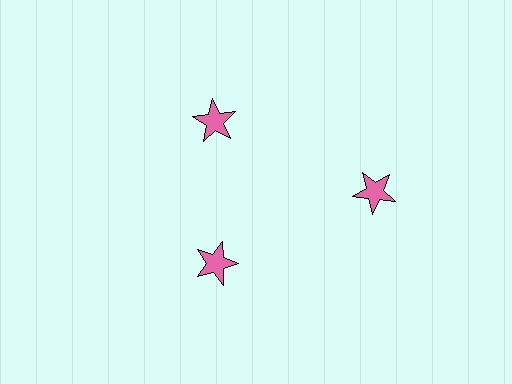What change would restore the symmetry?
The symmetry would be restored by moving it inward, back onto the ring so that all 3 stars sit at equal angles and equal distance from the center.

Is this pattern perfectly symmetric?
No. The 3 pink stars are arranged in a ring, but one element near the 3 o'clock position is pushed outward from the center, breaking the 3-fold rotational symmetry.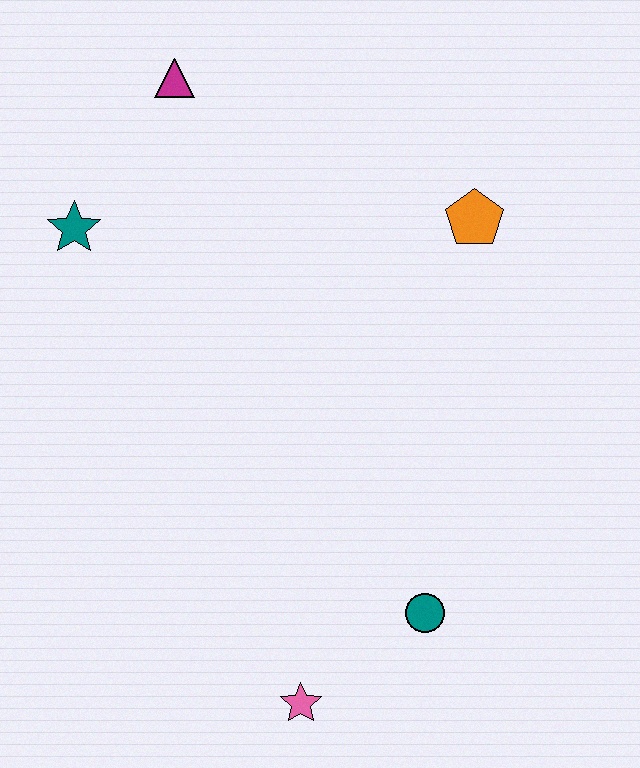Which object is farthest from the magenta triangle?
The pink star is farthest from the magenta triangle.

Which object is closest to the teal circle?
The pink star is closest to the teal circle.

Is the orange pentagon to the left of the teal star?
No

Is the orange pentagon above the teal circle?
Yes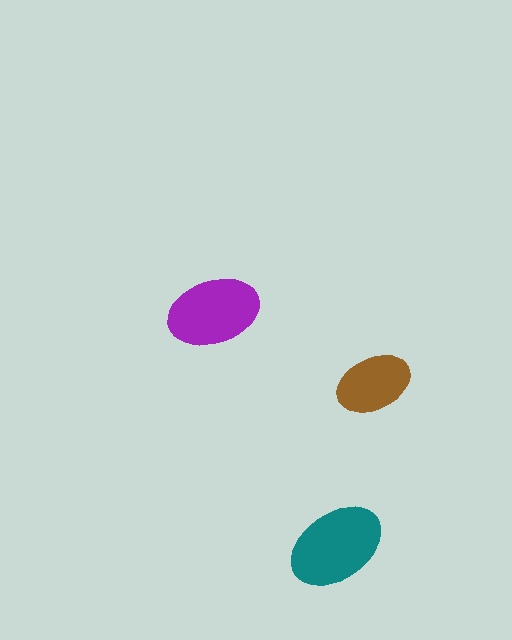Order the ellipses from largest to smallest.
the teal one, the purple one, the brown one.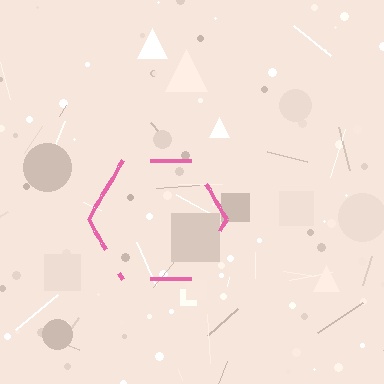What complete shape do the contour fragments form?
The contour fragments form a hexagon.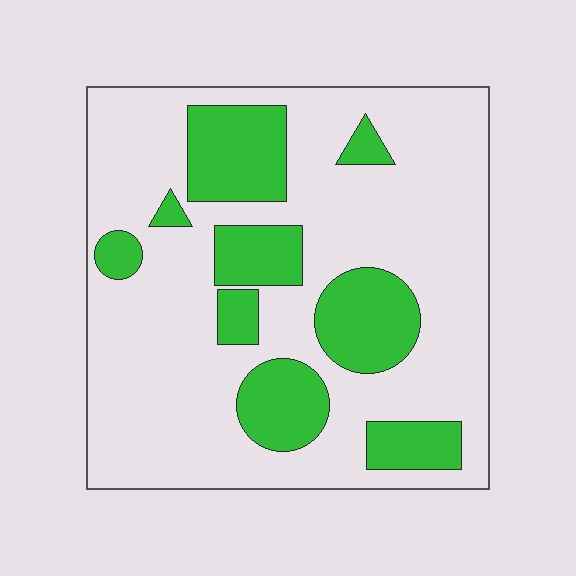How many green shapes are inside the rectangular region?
9.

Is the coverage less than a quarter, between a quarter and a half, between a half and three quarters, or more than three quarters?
Between a quarter and a half.